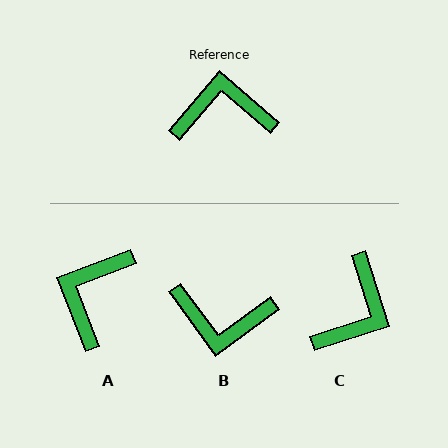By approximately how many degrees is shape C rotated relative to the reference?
Approximately 122 degrees clockwise.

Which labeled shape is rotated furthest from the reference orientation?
B, about 167 degrees away.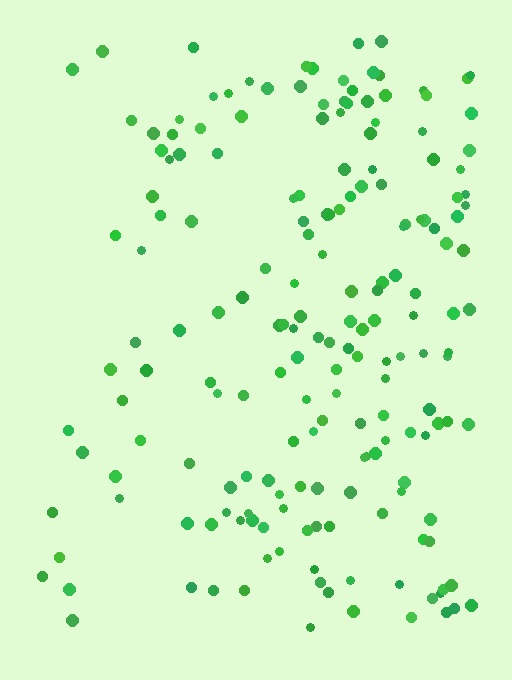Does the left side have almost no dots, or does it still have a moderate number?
Still a moderate number, just noticeably fewer than the right.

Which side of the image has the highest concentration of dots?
The right.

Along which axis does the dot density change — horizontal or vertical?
Horizontal.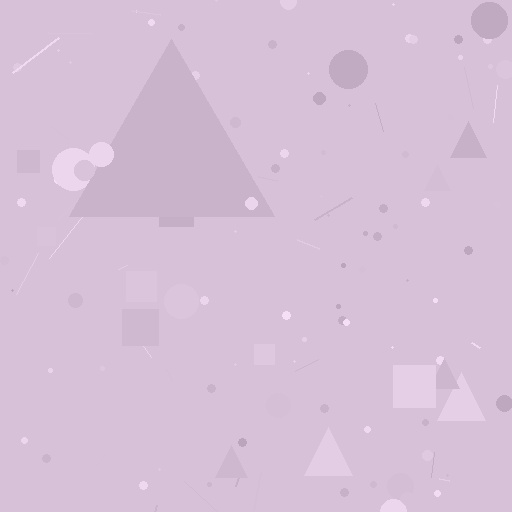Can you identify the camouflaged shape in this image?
The camouflaged shape is a triangle.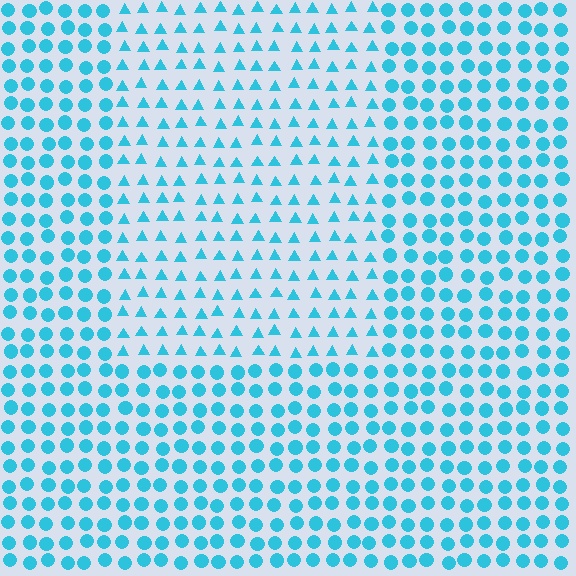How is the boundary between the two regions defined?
The boundary is defined by a change in element shape: triangles inside vs. circles outside. All elements share the same color and spacing.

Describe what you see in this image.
The image is filled with small cyan elements arranged in a uniform grid. A rectangle-shaped region contains triangles, while the surrounding area contains circles. The boundary is defined purely by the change in element shape.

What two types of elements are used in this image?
The image uses triangles inside the rectangle region and circles outside it.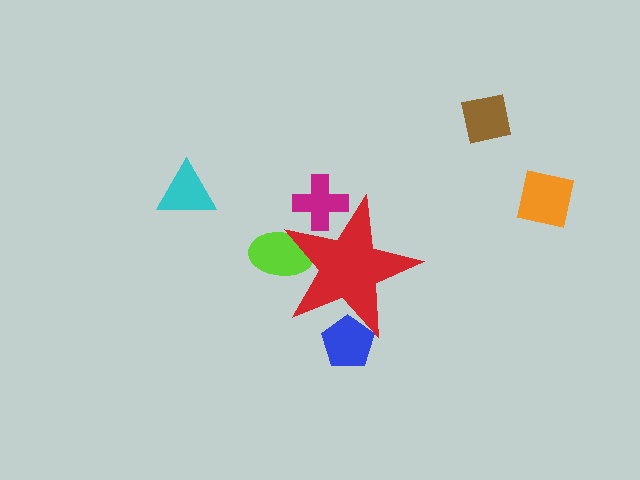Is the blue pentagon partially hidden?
Yes, the blue pentagon is partially hidden behind the red star.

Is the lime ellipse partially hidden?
Yes, the lime ellipse is partially hidden behind the red star.